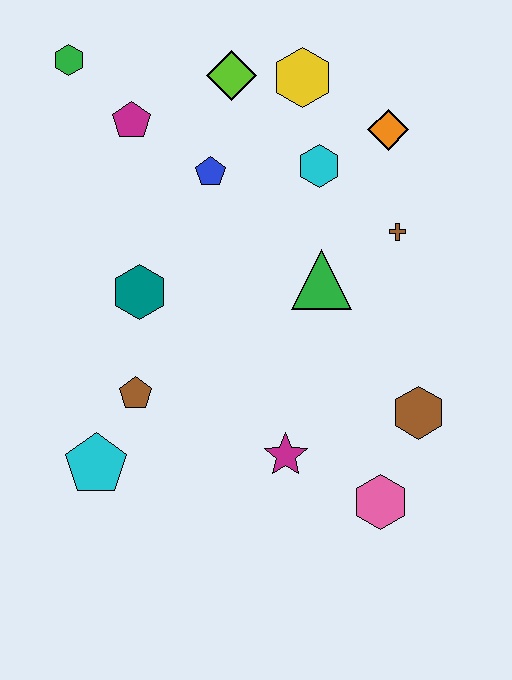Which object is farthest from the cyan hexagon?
The cyan pentagon is farthest from the cyan hexagon.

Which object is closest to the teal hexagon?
The brown pentagon is closest to the teal hexagon.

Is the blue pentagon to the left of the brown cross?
Yes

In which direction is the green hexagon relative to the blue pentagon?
The green hexagon is to the left of the blue pentagon.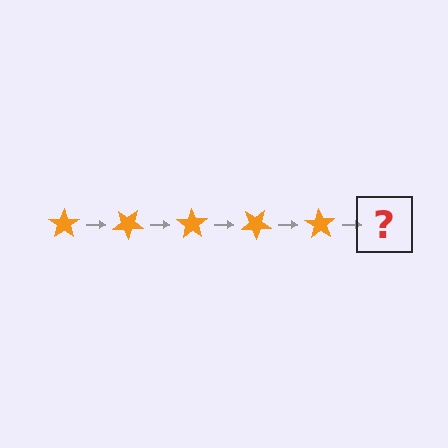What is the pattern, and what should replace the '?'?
The pattern is that the star rotates 35 degrees each step. The '?' should be an orange star rotated 175 degrees.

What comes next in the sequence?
The next element should be an orange star rotated 175 degrees.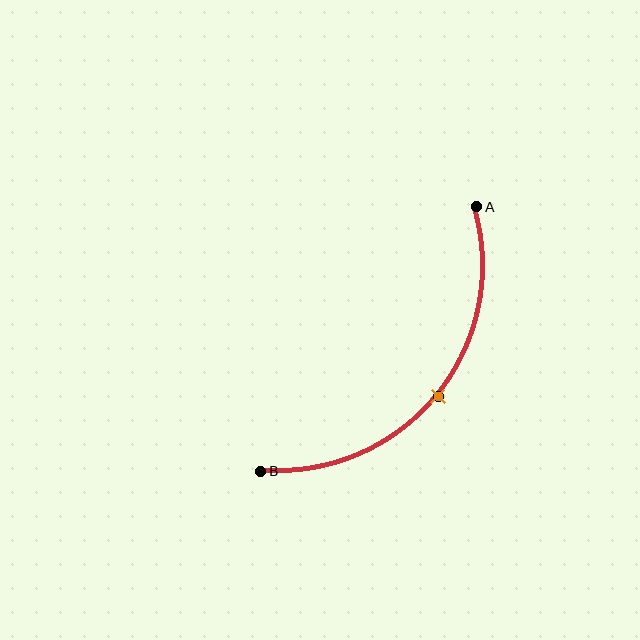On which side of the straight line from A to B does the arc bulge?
The arc bulges below and to the right of the straight line connecting A and B.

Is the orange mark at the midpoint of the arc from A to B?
Yes. The orange mark lies on the arc at equal arc-length from both A and B — it is the arc midpoint.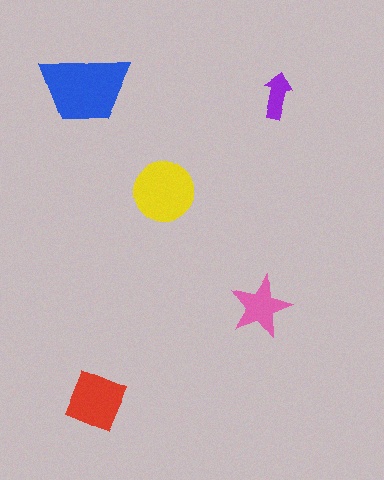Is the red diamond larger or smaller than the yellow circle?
Smaller.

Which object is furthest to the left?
The blue trapezoid is leftmost.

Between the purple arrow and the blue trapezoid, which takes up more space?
The blue trapezoid.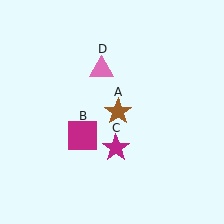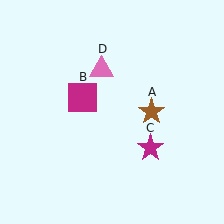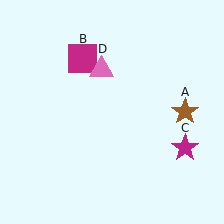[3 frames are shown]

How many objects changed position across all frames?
3 objects changed position: brown star (object A), magenta square (object B), magenta star (object C).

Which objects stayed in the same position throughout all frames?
Pink triangle (object D) remained stationary.